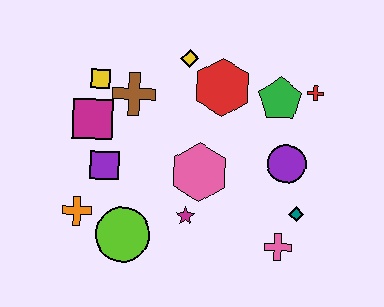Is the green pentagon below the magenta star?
No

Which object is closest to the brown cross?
The yellow square is closest to the brown cross.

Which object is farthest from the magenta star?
The red cross is farthest from the magenta star.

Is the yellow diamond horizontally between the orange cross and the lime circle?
No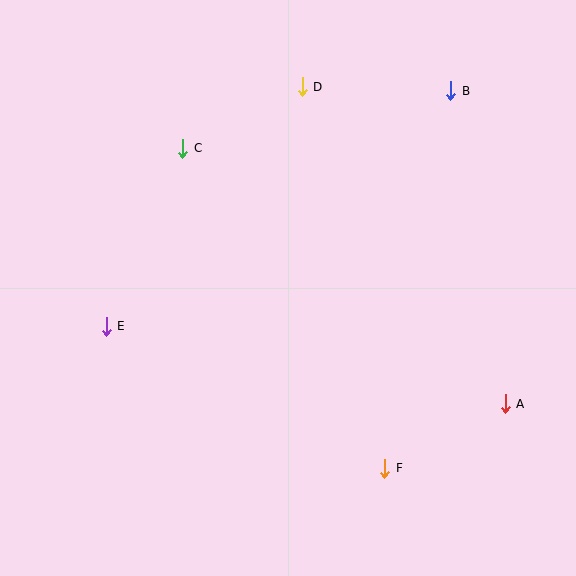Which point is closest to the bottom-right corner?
Point A is closest to the bottom-right corner.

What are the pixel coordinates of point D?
Point D is at (302, 87).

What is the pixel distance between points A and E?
The distance between A and E is 407 pixels.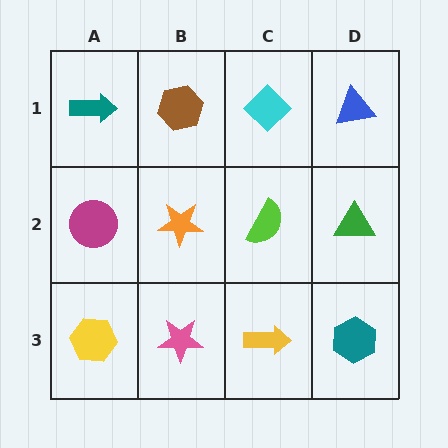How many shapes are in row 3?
4 shapes.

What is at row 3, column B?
A pink star.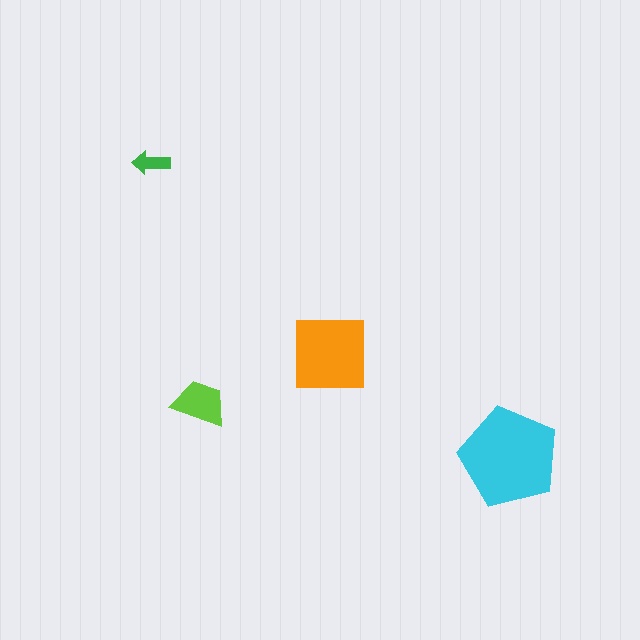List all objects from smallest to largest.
The green arrow, the lime trapezoid, the orange square, the cyan pentagon.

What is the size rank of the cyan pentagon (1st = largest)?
1st.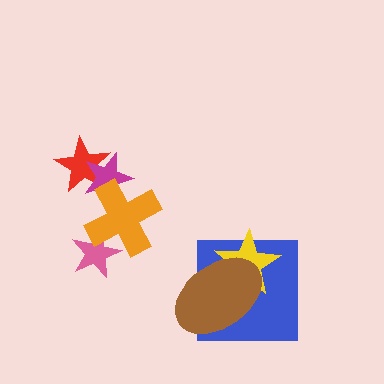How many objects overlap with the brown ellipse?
2 objects overlap with the brown ellipse.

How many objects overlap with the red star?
1 object overlaps with the red star.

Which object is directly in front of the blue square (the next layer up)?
The yellow star is directly in front of the blue square.